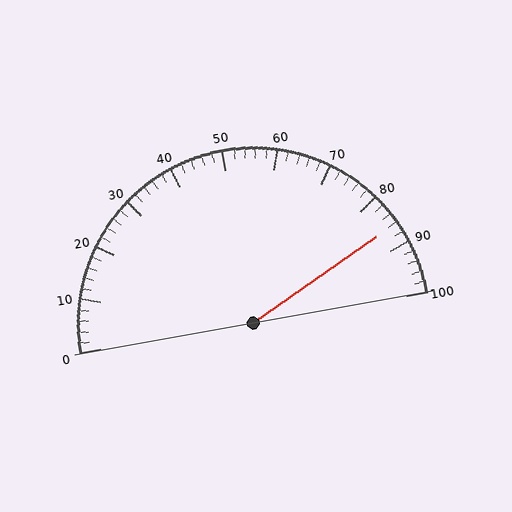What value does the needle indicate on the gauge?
The needle indicates approximately 86.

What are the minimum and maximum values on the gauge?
The gauge ranges from 0 to 100.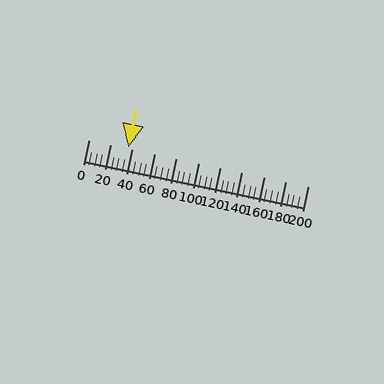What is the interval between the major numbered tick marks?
The major tick marks are spaced 20 units apart.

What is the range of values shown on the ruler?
The ruler shows values from 0 to 200.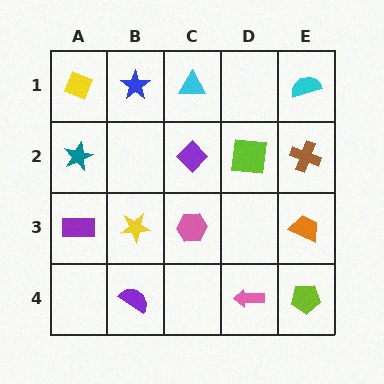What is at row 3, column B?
A yellow star.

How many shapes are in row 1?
4 shapes.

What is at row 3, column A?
A purple rectangle.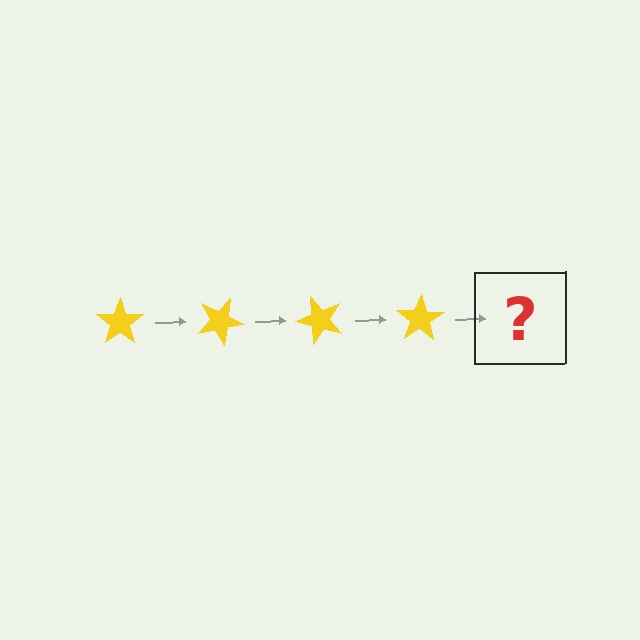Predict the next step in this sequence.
The next step is a yellow star rotated 100 degrees.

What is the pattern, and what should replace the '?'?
The pattern is that the star rotates 25 degrees each step. The '?' should be a yellow star rotated 100 degrees.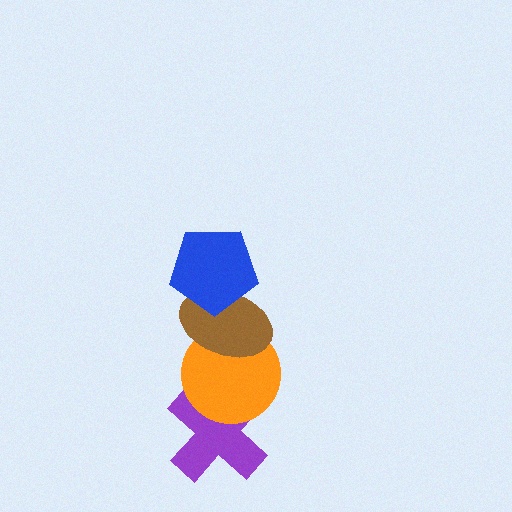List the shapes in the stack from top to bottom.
From top to bottom: the blue pentagon, the brown ellipse, the orange circle, the purple cross.